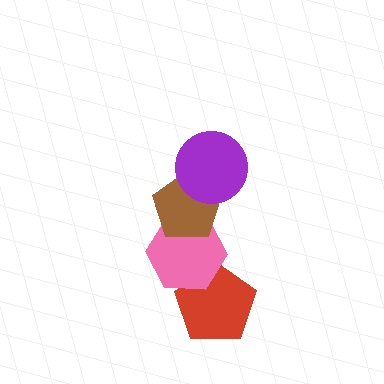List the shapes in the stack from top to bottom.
From top to bottom: the purple circle, the brown pentagon, the pink hexagon, the red pentagon.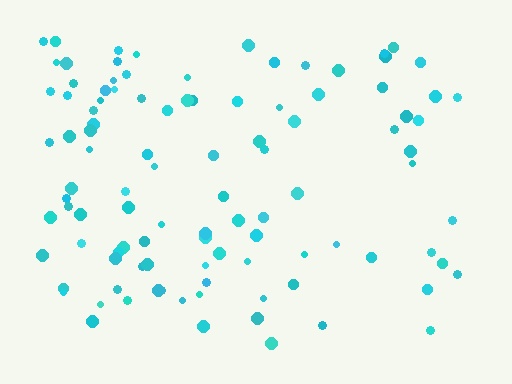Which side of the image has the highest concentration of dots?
The left.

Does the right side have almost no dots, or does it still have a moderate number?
Still a moderate number, just noticeably fewer than the left.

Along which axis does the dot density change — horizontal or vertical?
Horizontal.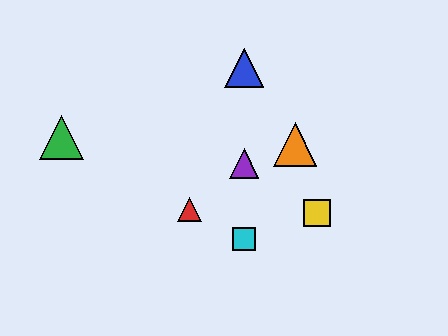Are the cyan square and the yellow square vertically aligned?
No, the cyan square is at x≈244 and the yellow square is at x≈317.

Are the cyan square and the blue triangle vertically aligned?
Yes, both are at x≈244.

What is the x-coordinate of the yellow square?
The yellow square is at x≈317.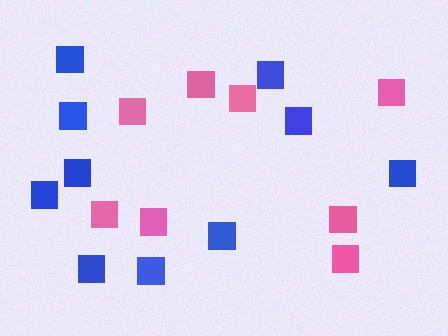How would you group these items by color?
There are 2 groups: one group of pink squares (8) and one group of blue squares (10).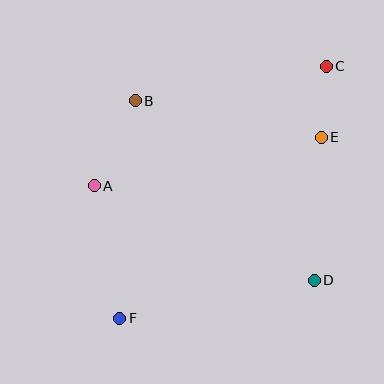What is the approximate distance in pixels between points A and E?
The distance between A and E is approximately 232 pixels.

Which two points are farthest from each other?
Points C and F are farthest from each other.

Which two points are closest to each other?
Points C and E are closest to each other.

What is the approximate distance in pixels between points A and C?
The distance between A and C is approximately 261 pixels.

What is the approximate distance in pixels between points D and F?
The distance between D and F is approximately 198 pixels.